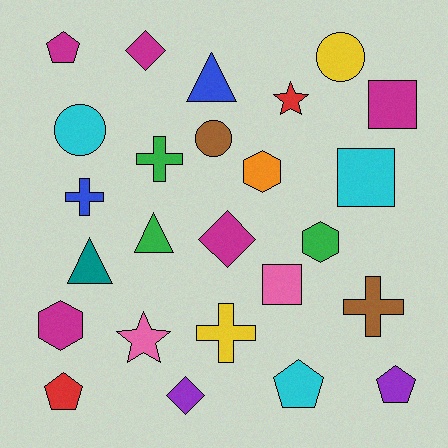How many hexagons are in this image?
There are 3 hexagons.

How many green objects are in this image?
There are 3 green objects.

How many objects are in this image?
There are 25 objects.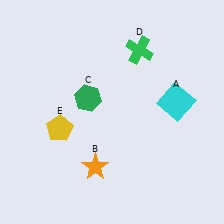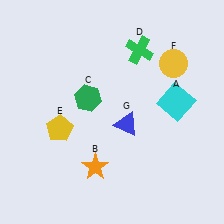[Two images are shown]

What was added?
A yellow circle (F), a blue triangle (G) were added in Image 2.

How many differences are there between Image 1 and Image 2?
There are 2 differences between the two images.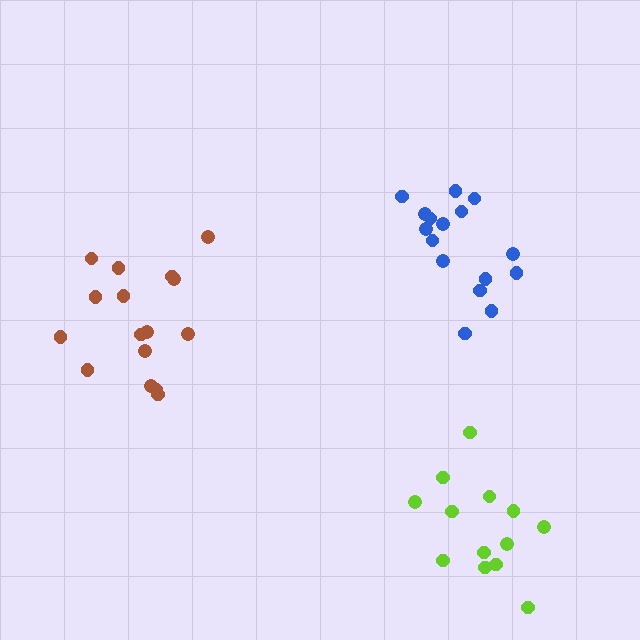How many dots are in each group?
Group 1: 16 dots, Group 2: 16 dots, Group 3: 13 dots (45 total).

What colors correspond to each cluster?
The clusters are colored: brown, blue, lime.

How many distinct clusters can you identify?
There are 3 distinct clusters.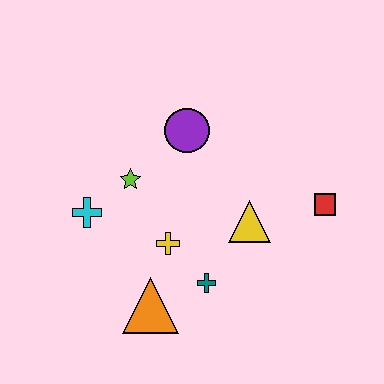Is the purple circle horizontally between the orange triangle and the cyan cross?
No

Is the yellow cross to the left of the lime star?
No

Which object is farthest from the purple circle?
The orange triangle is farthest from the purple circle.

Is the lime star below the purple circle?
Yes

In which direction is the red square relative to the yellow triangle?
The red square is to the right of the yellow triangle.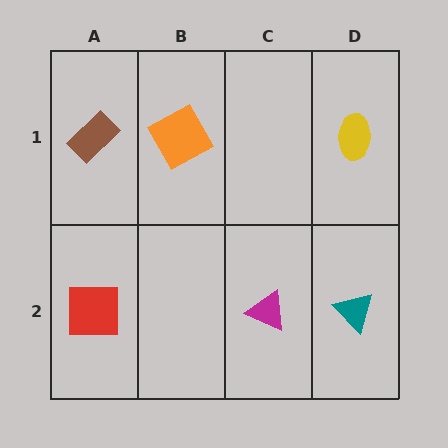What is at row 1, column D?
A yellow ellipse.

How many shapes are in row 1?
3 shapes.